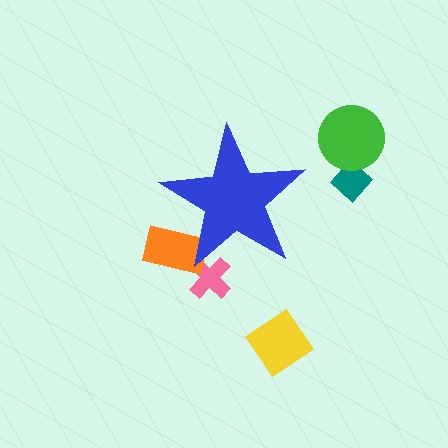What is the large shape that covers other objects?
A blue star.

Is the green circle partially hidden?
No, the green circle is fully visible.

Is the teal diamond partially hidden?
No, the teal diamond is fully visible.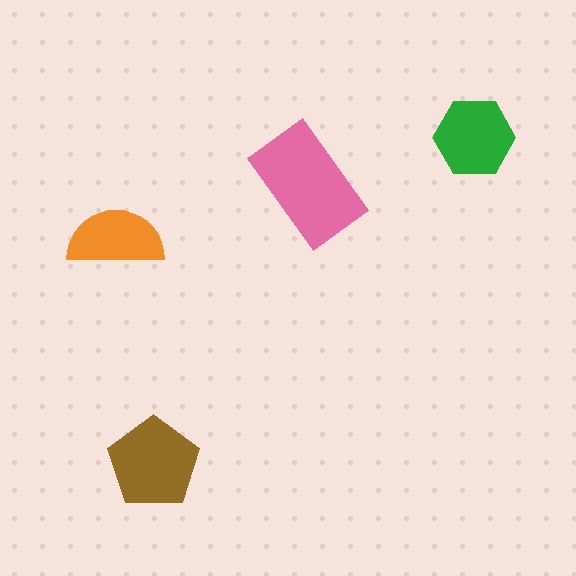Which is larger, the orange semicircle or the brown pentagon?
The brown pentagon.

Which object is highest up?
The green hexagon is topmost.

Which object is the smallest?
The orange semicircle.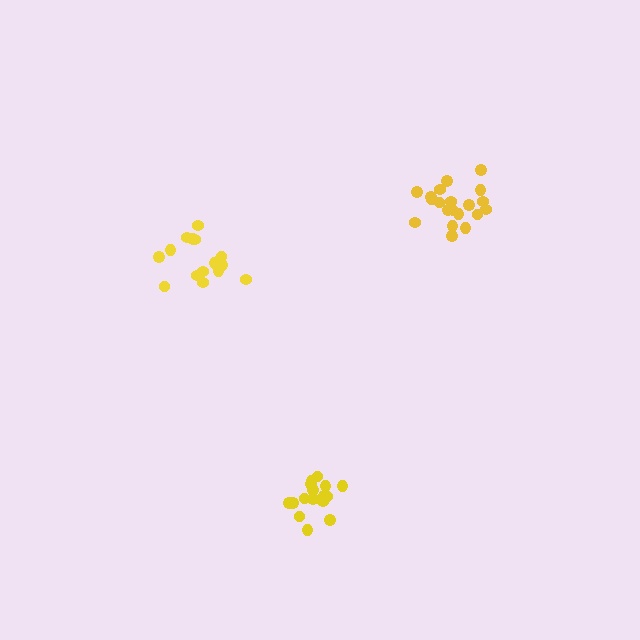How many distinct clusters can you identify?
There are 3 distinct clusters.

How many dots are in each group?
Group 1: 20 dots, Group 2: 16 dots, Group 3: 16 dots (52 total).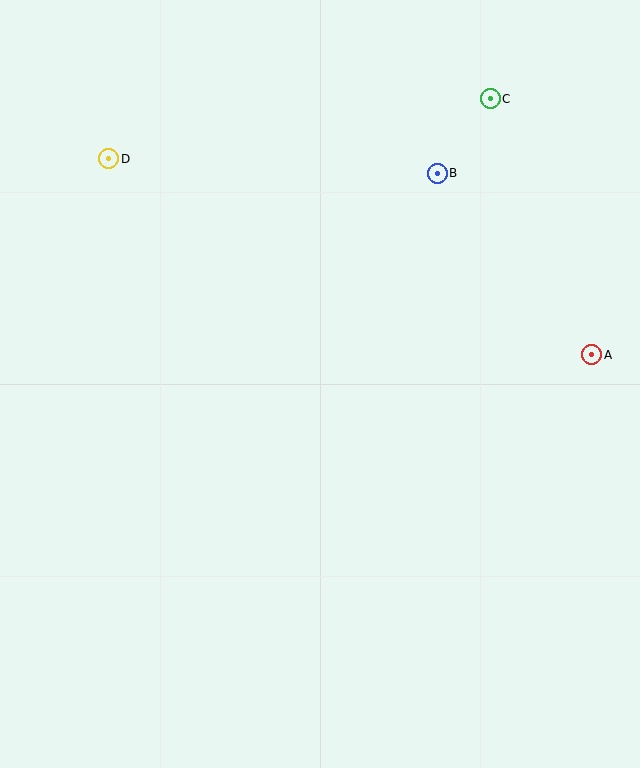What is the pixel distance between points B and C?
The distance between B and C is 92 pixels.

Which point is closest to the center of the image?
Point B at (437, 173) is closest to the center.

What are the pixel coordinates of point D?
Point D is at (109, 159).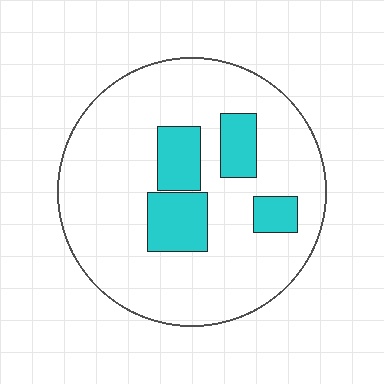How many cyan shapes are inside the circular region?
4.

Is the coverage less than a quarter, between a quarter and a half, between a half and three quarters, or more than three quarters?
Less than a quarter.